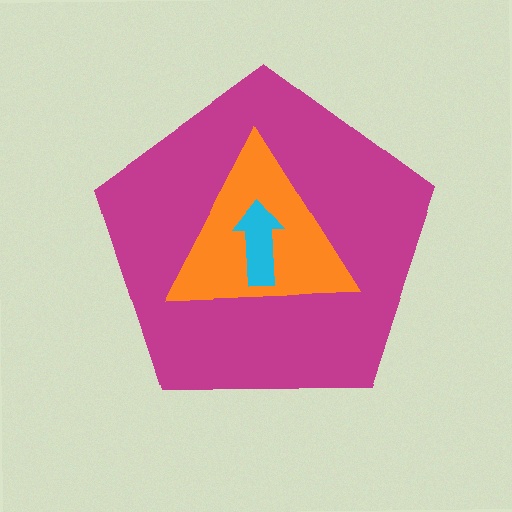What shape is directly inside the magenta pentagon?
The orange triangle.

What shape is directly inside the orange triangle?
The cyan arrow.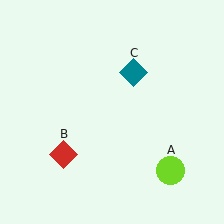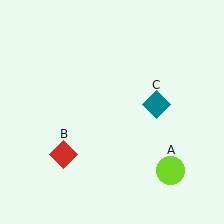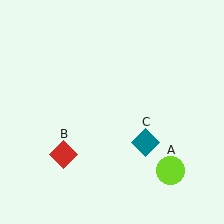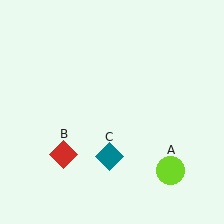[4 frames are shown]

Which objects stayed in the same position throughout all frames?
Lime circle (object A) and red diamond (object B) remained stationary.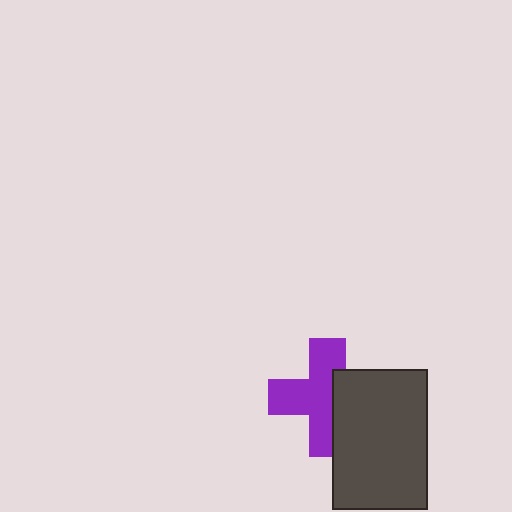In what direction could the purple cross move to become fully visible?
The purple cross could move left. That would shift it out from behind the dark gray rectangle entirely.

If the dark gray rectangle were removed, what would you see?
You would see the complete purple cross.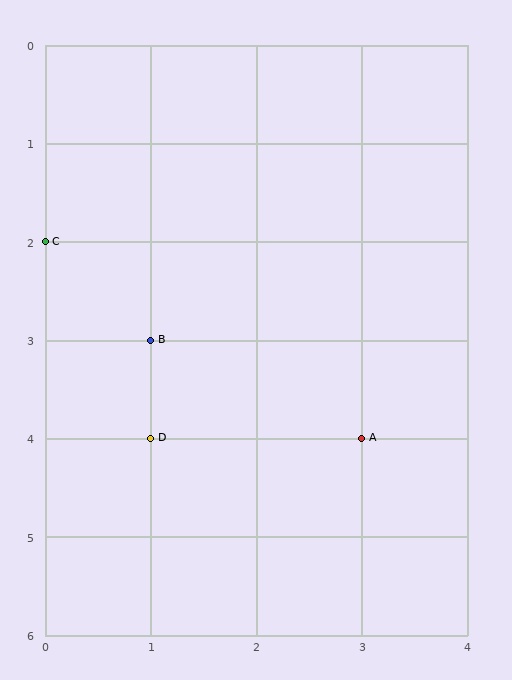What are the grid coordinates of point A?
Point A is at grid coordinates (3, 4).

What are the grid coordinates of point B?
Point B is at grid coordinates (1, 3).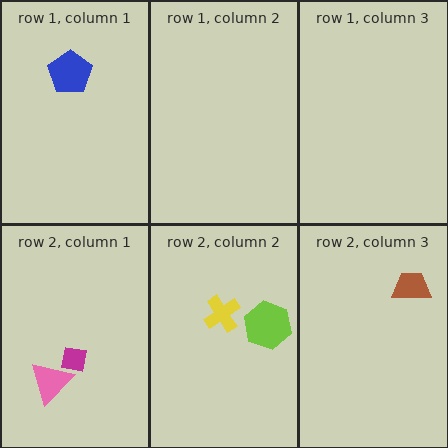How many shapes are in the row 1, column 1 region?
1.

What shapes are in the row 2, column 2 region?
The yellow cross, the lime hexagon.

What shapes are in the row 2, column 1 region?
The magenta square, the pink triangle.